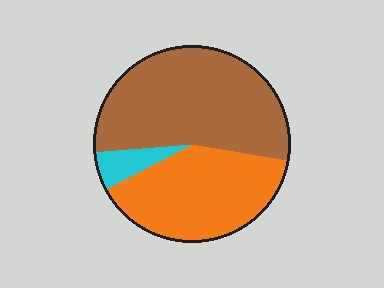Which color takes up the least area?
Cyan, at roughly 5%.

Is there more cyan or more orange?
Orange.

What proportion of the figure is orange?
Orange takes up about two fifths (2/5) of the figure.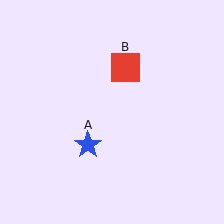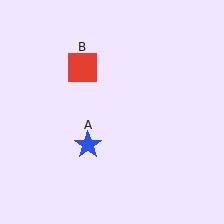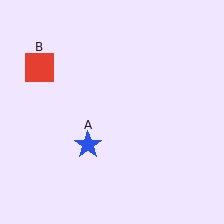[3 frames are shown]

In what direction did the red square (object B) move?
The red square (object B) moved left.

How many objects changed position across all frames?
1 object changed position: red square (object B).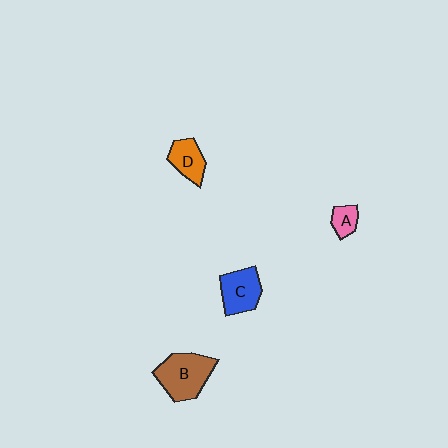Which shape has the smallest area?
Shape A (pink).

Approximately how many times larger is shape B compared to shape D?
Approximately 1.8 times.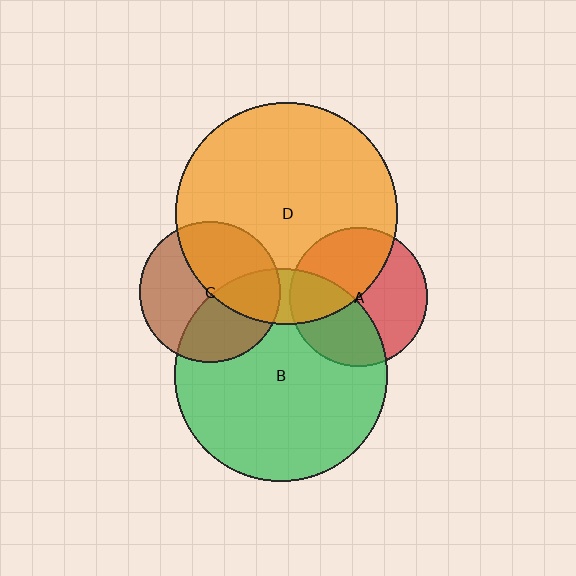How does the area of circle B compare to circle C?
Approximately 2.3 times.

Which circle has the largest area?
Circle D (orange).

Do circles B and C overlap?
Yes.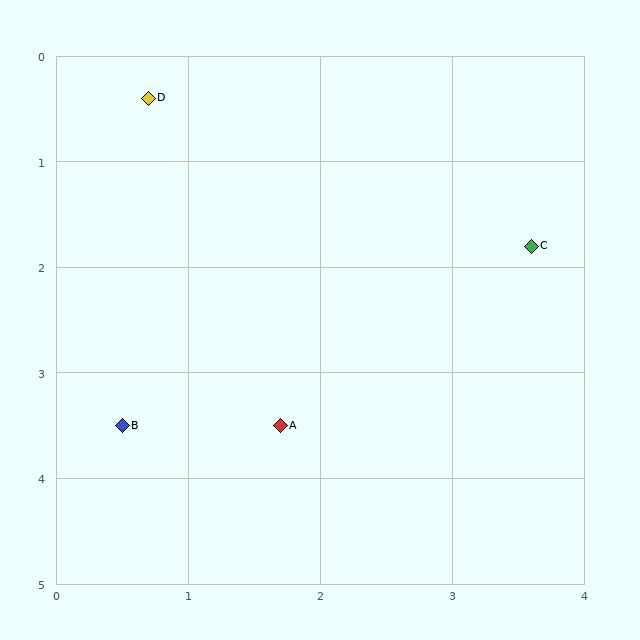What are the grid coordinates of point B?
Point B is at approximately (0.5, 3.5).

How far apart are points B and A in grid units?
Points B and A are about 1.2 grid units apart.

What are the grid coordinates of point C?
Point C is at approximately (3.6, 1.8).